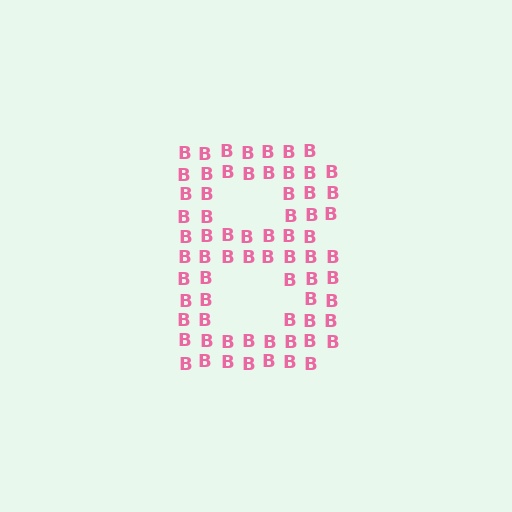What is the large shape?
The large shape is the letter B.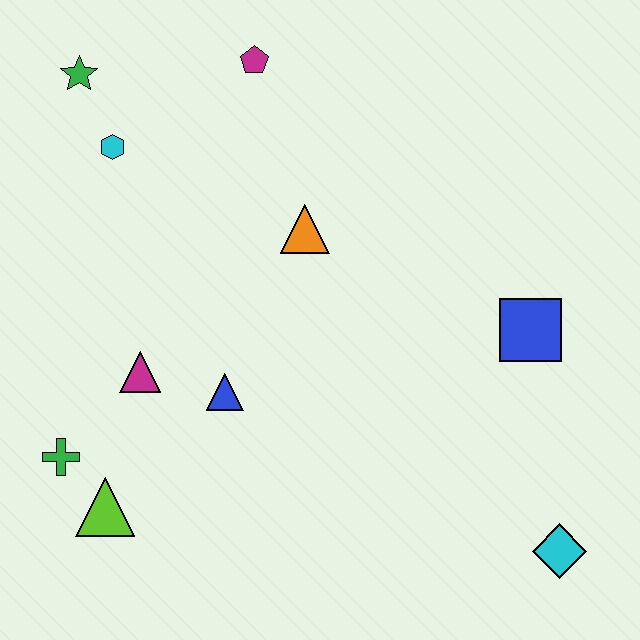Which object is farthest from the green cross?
The cyan diamond is farthest from the green cross.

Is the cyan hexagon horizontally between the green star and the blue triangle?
Yes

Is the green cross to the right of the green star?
No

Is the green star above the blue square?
Yes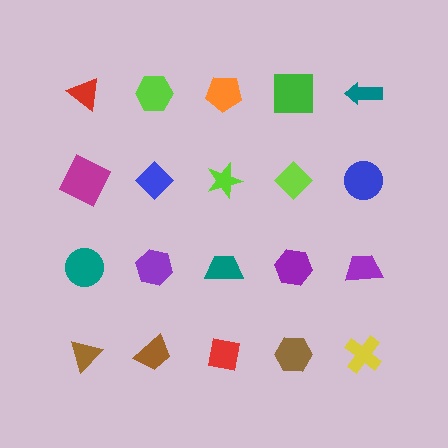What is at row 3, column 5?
A purple trapezoid.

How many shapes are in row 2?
5 shapes.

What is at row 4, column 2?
A brown trapezoid.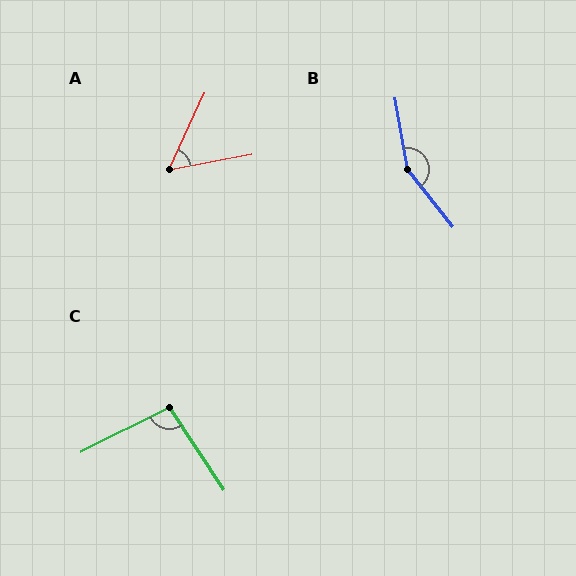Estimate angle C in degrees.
Approximately 97 degrees.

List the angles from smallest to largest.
A (55°), C (97°), B (151°).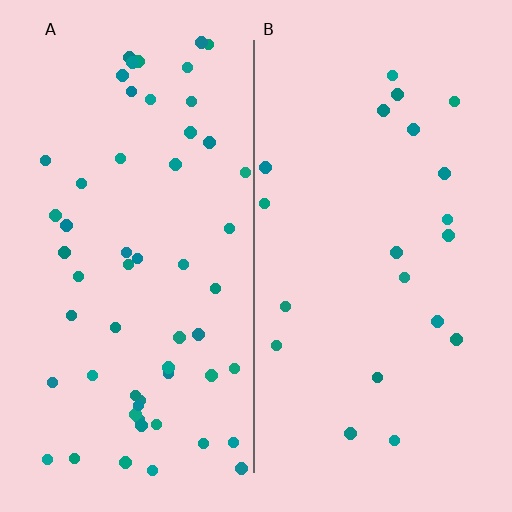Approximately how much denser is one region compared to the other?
Approximately 2.8× — region A over region B.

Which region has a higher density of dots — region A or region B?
A (the left).